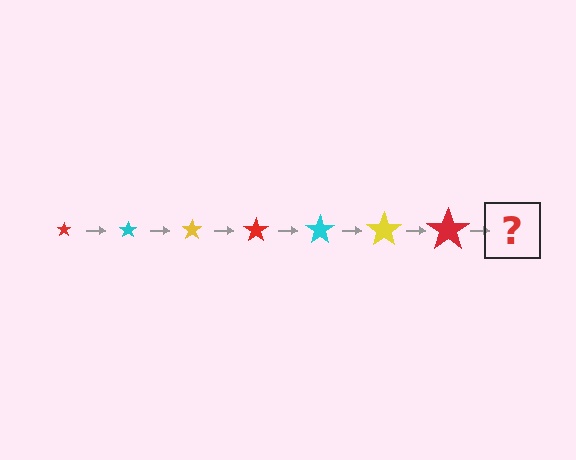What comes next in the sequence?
The next element should be a cyan star, larger than the previous one.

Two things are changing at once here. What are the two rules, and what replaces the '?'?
The two rules are that the star grows larger each step and the color cycles through red, cyan, and yellow. The '?' should be a cyan star, larger than the previous one.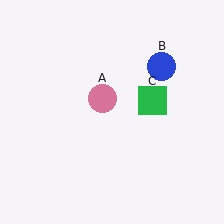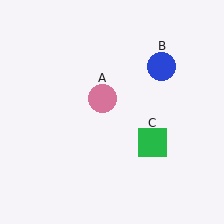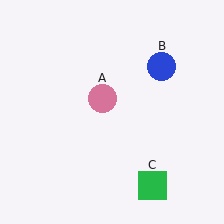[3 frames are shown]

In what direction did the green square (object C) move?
The green square (object C) moved down.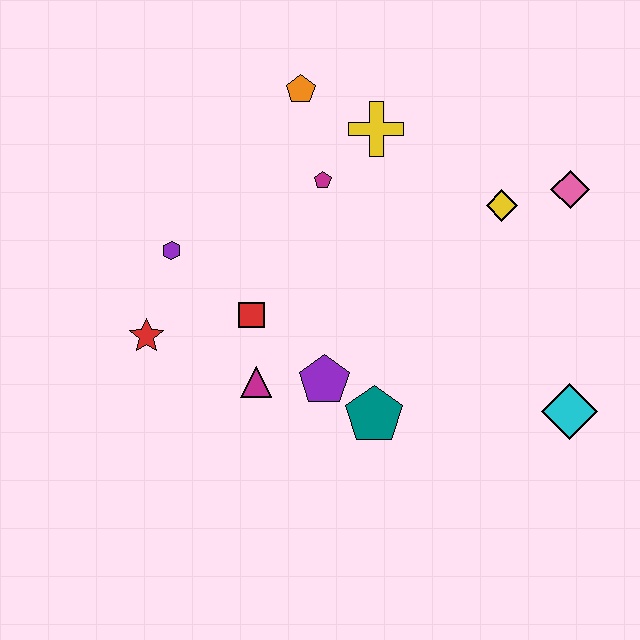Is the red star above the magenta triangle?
Yes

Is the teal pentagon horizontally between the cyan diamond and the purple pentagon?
Yes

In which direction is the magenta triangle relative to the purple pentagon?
The magenta triangle is to the left of the purple pentagon.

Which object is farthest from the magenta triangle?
The pink diamond is farthest from the magenta triangle.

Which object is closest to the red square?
The magenta triangle is closest to the red square.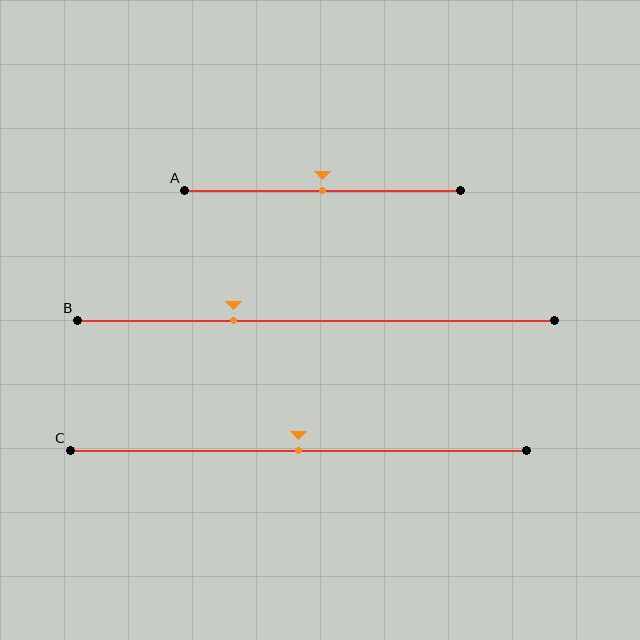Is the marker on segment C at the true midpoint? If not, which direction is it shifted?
Yes, the marker on segment C is at the true midpoint.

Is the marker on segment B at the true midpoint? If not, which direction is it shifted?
No, the marker on segment B is shifted to the left by about 17% of the segment length.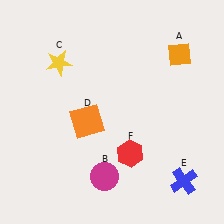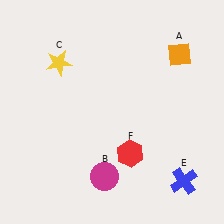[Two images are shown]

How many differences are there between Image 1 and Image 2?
There is 1 difference between the two images.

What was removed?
The orange square (D) was removed in Image 2.